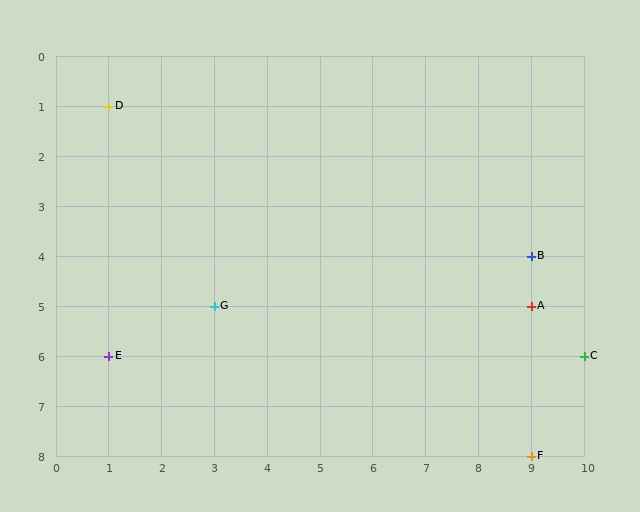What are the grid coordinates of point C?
Point C is at grid coordinates (10, 6).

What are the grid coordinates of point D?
Point D is at grid coordinates (1, 1).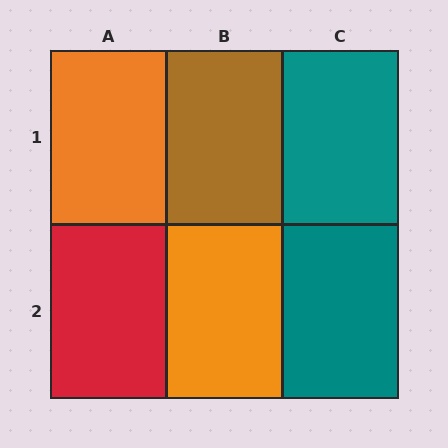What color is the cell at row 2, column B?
Orange.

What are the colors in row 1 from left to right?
Orange, brown, teal.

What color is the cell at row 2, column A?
Red.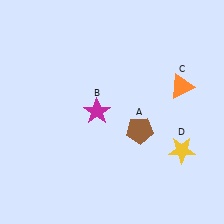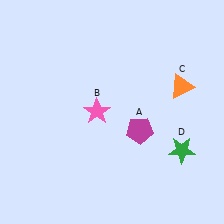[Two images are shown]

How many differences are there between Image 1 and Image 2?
There are 3 differences between the two images.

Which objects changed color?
A changed from brown to magenta. B changed from magenta to pink. D changed from yellow to green.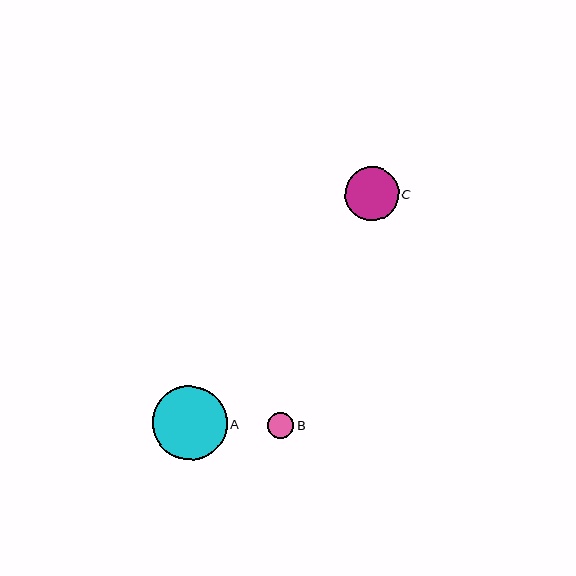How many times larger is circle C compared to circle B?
Circle C is approximately 2.1 times the size of circle B.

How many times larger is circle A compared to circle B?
Circle A is approximately 2.9 times the size of circle B.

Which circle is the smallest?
Circle B is the smallest with a size of approximately 26 pixels.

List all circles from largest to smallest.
From largest to smallest: A, C, B.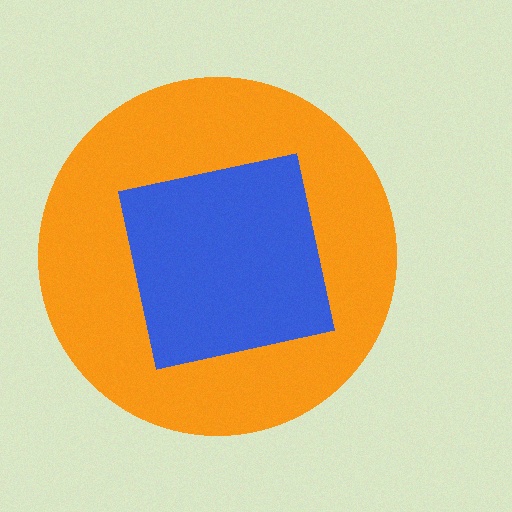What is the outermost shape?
The orange circle.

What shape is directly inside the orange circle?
The blue square.